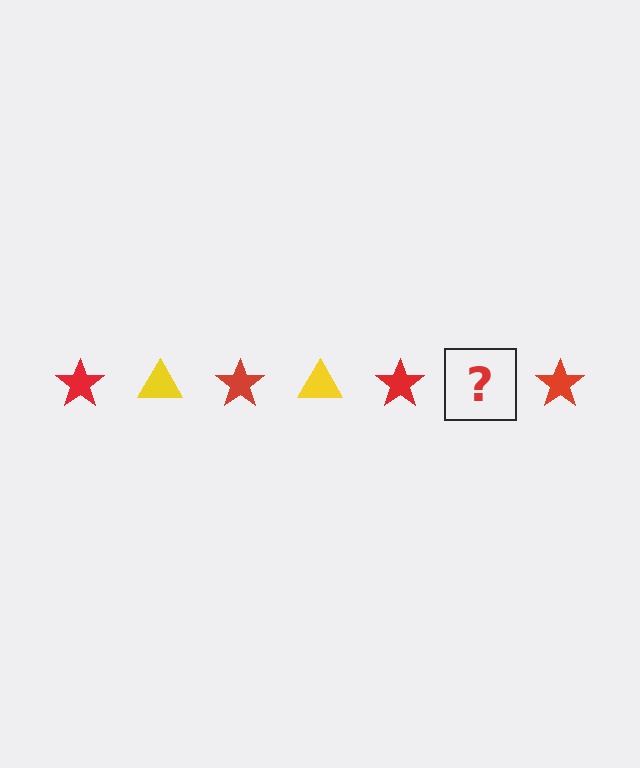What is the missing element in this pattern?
The missing element is a yellow triangle.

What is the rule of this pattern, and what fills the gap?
The rule is that the pattern alternates between red star and yellow triangle. The gap should be filled with a yellow triangle.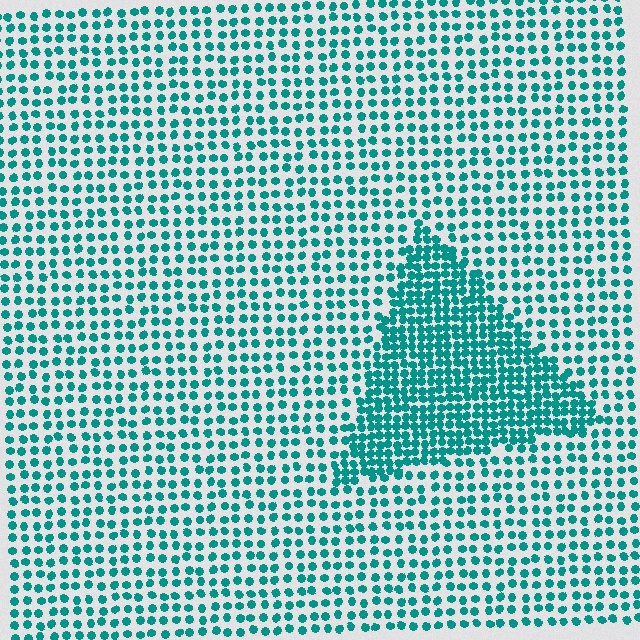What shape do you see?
I see a triangle.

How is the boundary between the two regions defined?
The boundary is defined by a change in element density (approximately 2.0x ratio). All elements are the same color, size, and shape.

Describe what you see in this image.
The image contains small teal elements arranged at two different densities. A triangle-shaped region is visible where the elements are more densely packed than the surrounding area.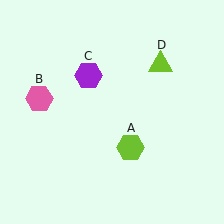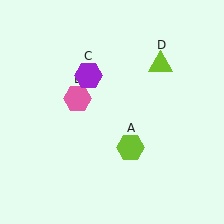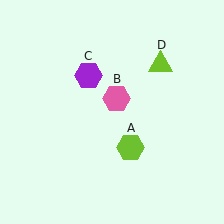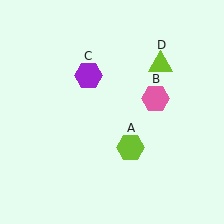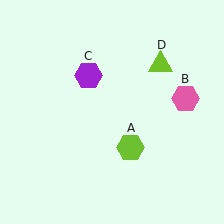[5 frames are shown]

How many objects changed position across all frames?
1 object changed position: pink hexagon (object B).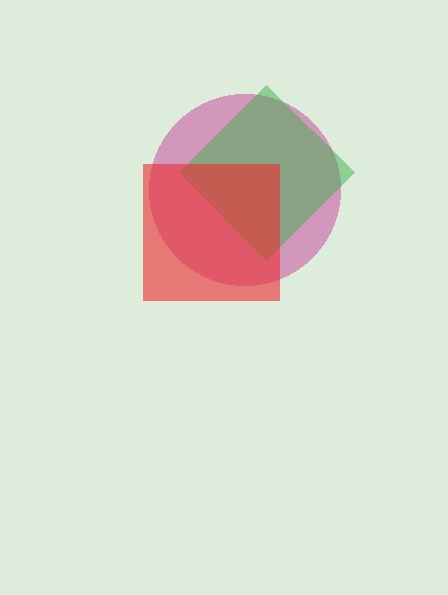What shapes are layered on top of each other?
The layered shapes are: a magenta circle, a green diamond, a red square.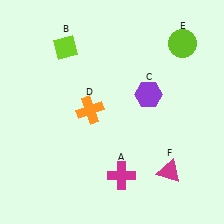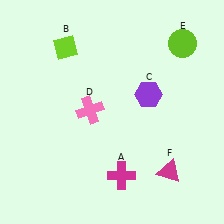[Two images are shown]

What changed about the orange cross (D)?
In Image 1, D is orange. In Image 2, it changed to pink.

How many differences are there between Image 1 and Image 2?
There is 1 difference between the two images.